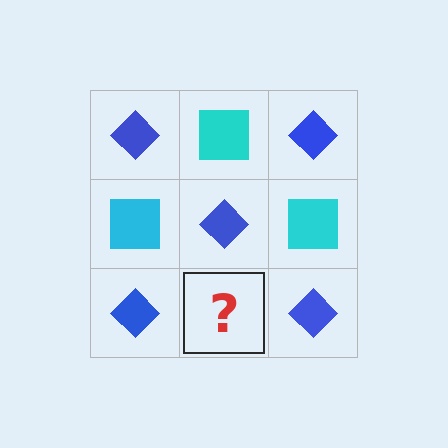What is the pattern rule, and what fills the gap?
The rule is that it alternates blue diamond and cyan square in a checkerboard pattern. The gap should be filled with a cyan square.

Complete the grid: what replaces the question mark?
The question mark should be replaced with a cyan square.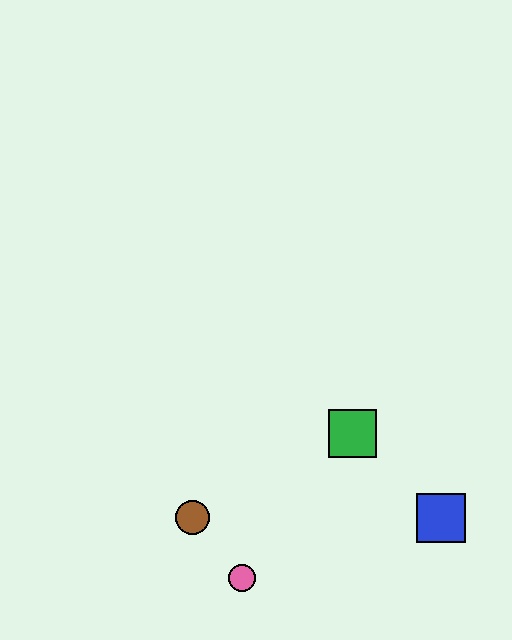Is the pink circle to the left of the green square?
Yes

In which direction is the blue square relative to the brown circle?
The blue square is to the right of the brown circle.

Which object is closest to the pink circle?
The brown circle is closest to the pink circle.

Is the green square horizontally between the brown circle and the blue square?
Yes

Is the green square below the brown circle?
No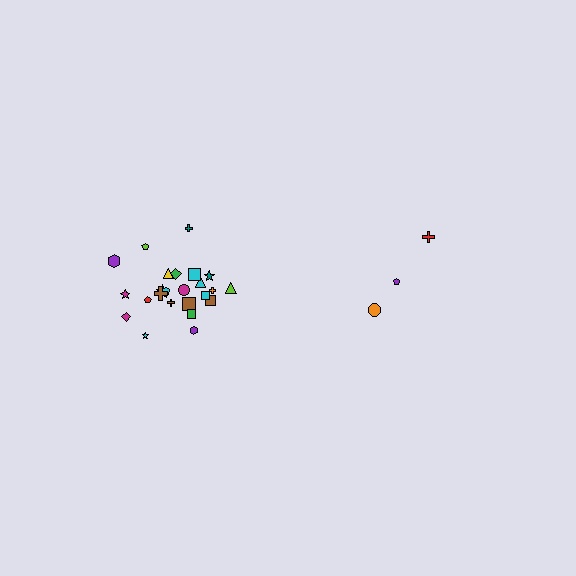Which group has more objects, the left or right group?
The left group.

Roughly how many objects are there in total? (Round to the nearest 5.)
Roughly 30 objects in total.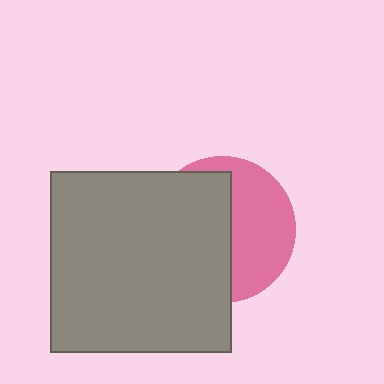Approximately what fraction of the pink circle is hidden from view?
Roughly 54% of the pink circle is hidden behind the gray square.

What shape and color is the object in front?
The object in front is a gray square.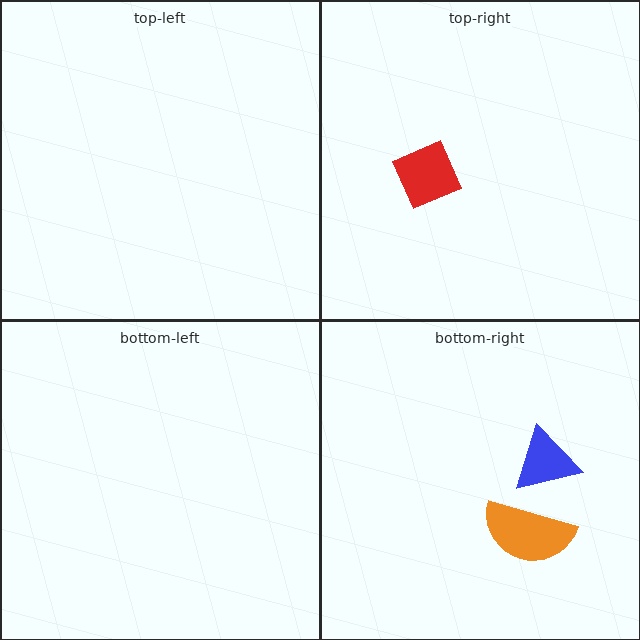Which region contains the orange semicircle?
The bottom-right region.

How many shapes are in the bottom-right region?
2.